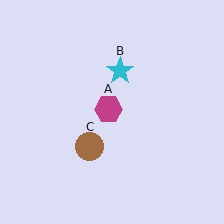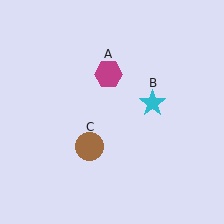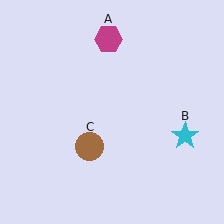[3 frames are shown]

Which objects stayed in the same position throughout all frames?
Brown circle (object C) remained stationary.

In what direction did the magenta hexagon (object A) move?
The magenta hexagon (object A) moved up.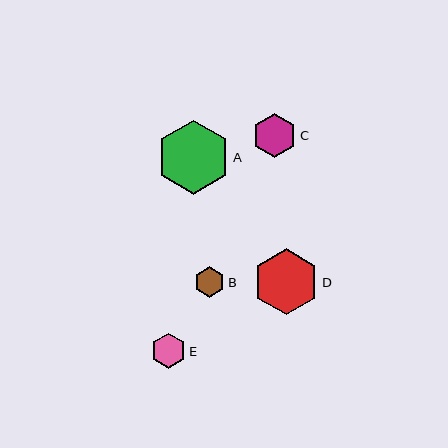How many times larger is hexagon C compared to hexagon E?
Hexagon C is approximately 1.2 times the size of hexagon E.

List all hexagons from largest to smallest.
From largest to smallest: A, D, C, E, B.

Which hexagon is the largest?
Hexagon A is the largest with a size of approximately 73 pixels.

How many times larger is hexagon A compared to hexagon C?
Hexagon A is approximately 1.7 times the size of hexagon C.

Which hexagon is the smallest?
Hexagon B is the smallest with a size of approximately 31 pixels.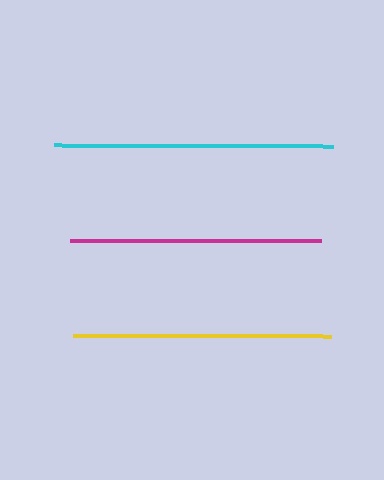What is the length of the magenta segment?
The magenta segment is approximately 251 pixels long.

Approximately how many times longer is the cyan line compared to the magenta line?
The cyan line is approximately 1.1 times the length of the magenta line.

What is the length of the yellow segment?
The yellow segment is approximately 258 pixels long.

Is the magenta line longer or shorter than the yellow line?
The yellow line is longer than the magenta line.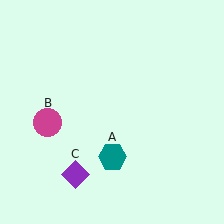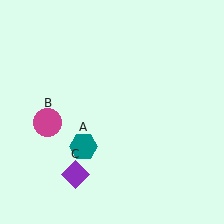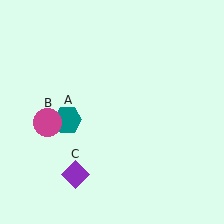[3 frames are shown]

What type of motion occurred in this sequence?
The teal hexagon (object A) rotated clockwise around the center of the scene.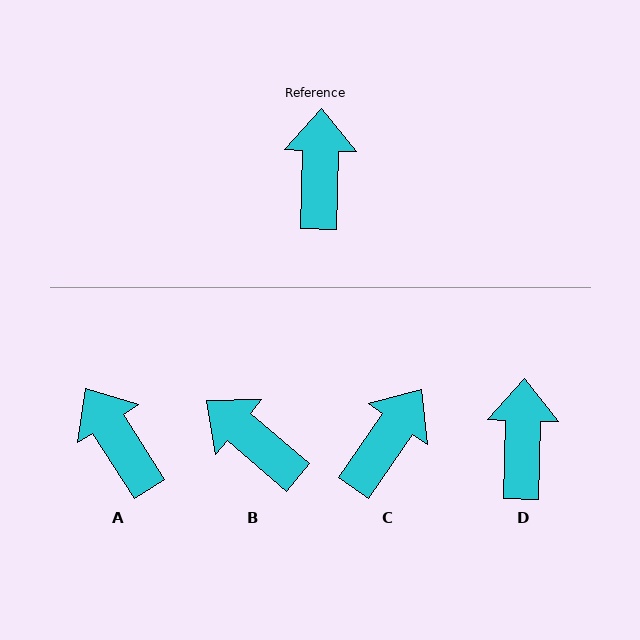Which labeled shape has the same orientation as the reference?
D.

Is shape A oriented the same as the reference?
No, it is off by about 34 degrees.